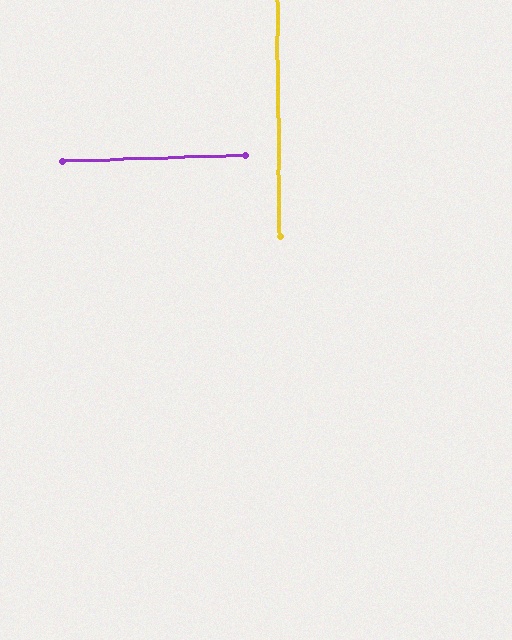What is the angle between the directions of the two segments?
Approximately 88 degrees.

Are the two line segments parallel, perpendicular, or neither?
Perpendicular — they meet at approximately 88°.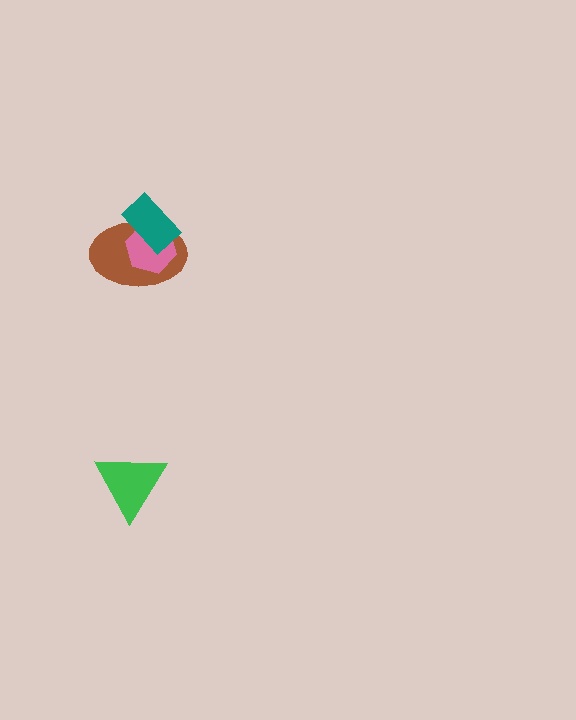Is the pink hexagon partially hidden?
Yes, it is partially covered by another shape.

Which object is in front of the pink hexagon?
The teal rectangle is in front of the pink hexagon.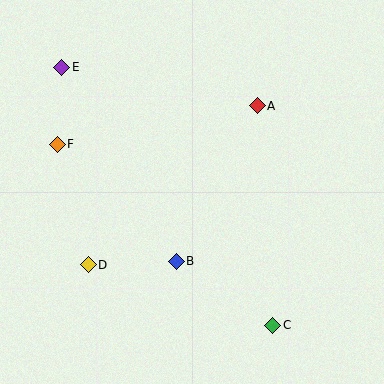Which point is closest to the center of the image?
Point B at (176, 261) is closest to the center.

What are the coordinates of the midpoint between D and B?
The midpoint between D and B is at (132, 263).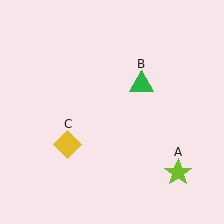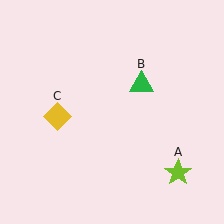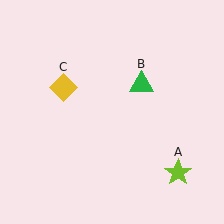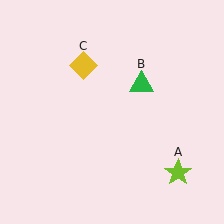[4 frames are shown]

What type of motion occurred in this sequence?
The yellow diamond (object C) rotated clockwise around the center of the scene.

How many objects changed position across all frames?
1 object changed position: yellow diamond (object C).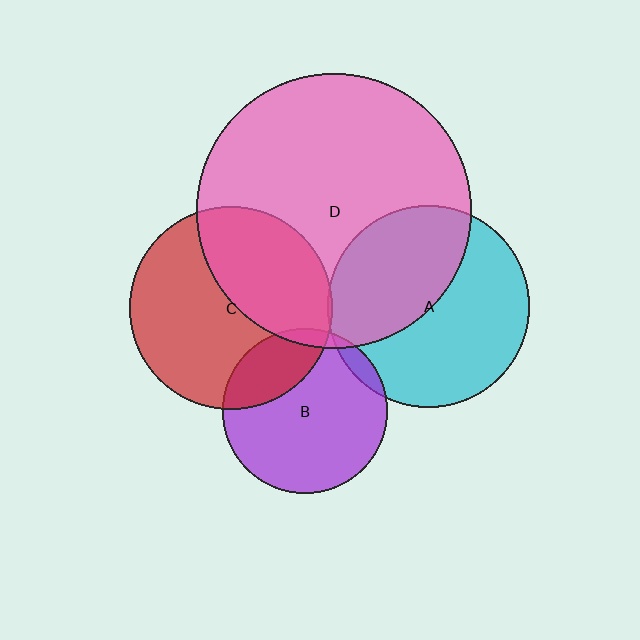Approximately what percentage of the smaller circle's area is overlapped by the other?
Approximately 5%.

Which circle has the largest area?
Circle D (pink).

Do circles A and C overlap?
Yes.